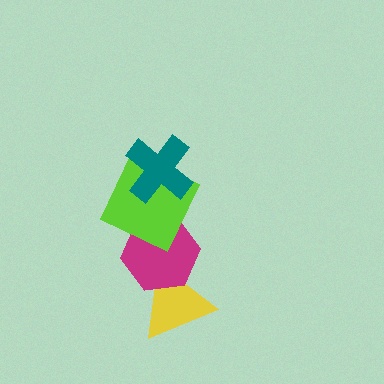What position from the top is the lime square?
The lime square is 2nd from the top.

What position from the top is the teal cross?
The teal cross is 1st from the top.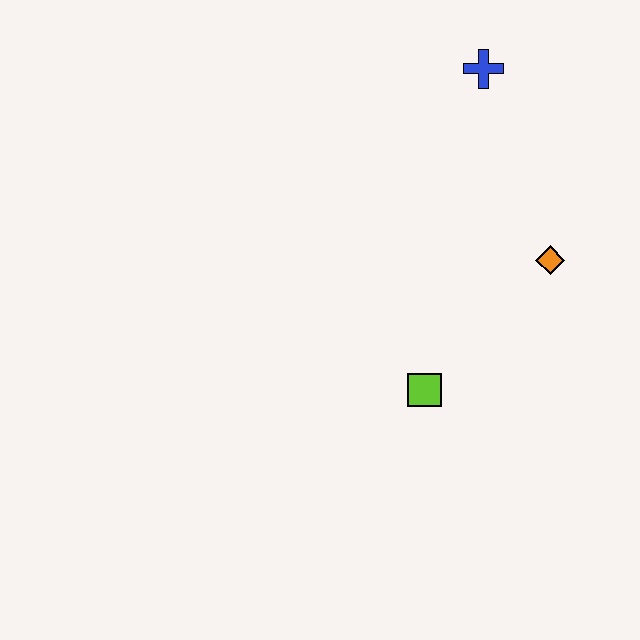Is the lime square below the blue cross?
Yes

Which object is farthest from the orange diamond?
The blue cross is farthest from the orange diamond.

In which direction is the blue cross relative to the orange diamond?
The blue cross is above the orange diamond.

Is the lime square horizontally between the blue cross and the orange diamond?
No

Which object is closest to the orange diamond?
The lime square is closest to the orange diamond.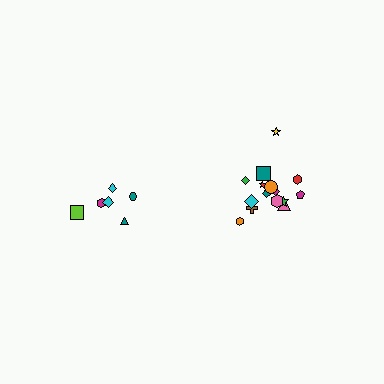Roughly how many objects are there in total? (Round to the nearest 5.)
Roughly 20 objects in total.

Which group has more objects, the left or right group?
The right group.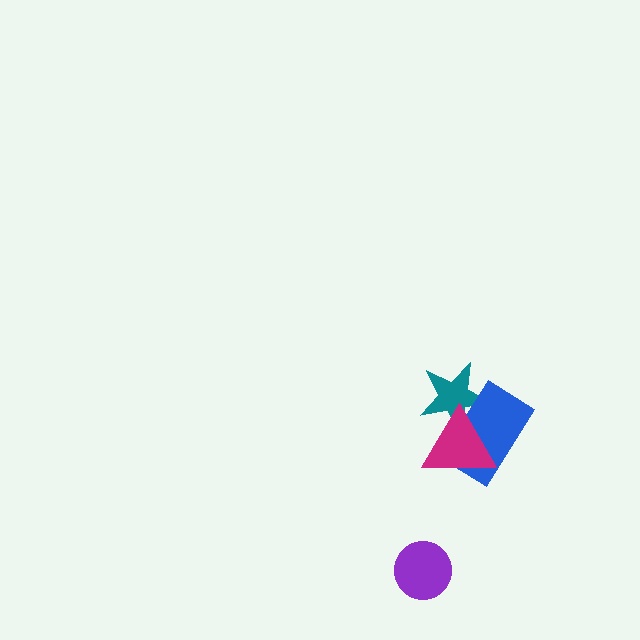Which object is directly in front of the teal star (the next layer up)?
The blue rectangle is directly in front of the teal star.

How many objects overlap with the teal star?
2 objects overlap with the teal star.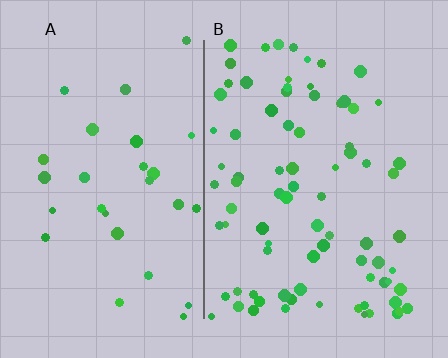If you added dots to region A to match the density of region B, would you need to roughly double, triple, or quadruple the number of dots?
Approximately triple.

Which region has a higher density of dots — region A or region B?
B (the right).